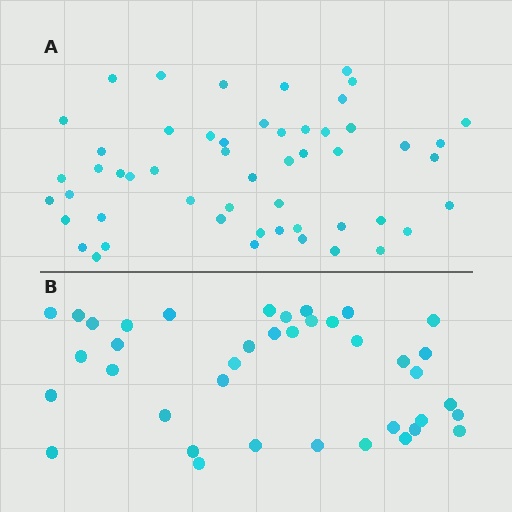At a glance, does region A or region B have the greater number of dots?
Region A (the top region) has more dots.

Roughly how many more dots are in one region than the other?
Region A has approximately 15 more dots than region B.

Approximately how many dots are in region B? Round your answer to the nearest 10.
About 40 dots. (The exact count is 39, which rounds to 40.)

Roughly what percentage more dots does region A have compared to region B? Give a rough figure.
About 35% more.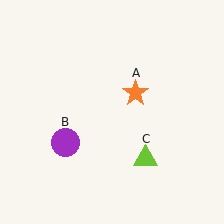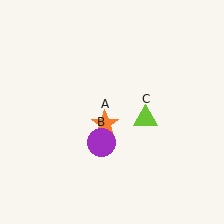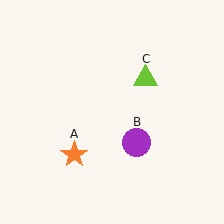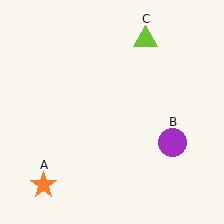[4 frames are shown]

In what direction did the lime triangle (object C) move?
The lime triangle (object C) moved up.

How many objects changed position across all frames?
3 objects changed position: orange star (object A), purple circle (object B), lime triangle (object C).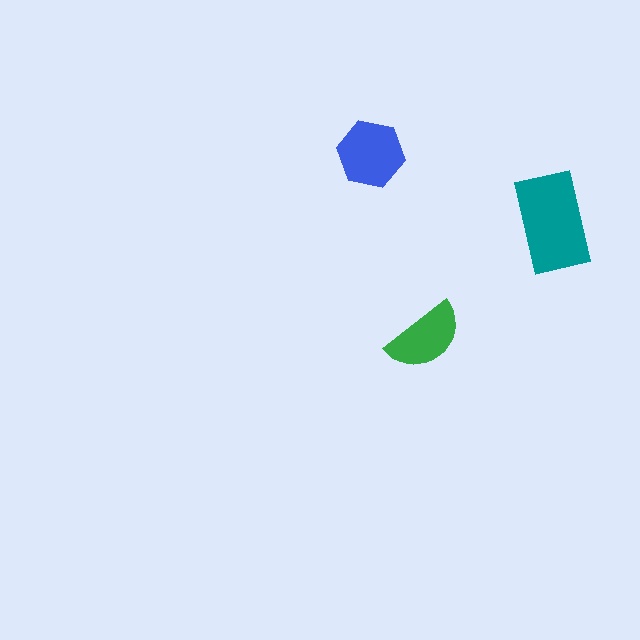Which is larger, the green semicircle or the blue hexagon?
The blue hexagon.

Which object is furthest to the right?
The teal rectangle is rightmost.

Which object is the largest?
The teal rectangle.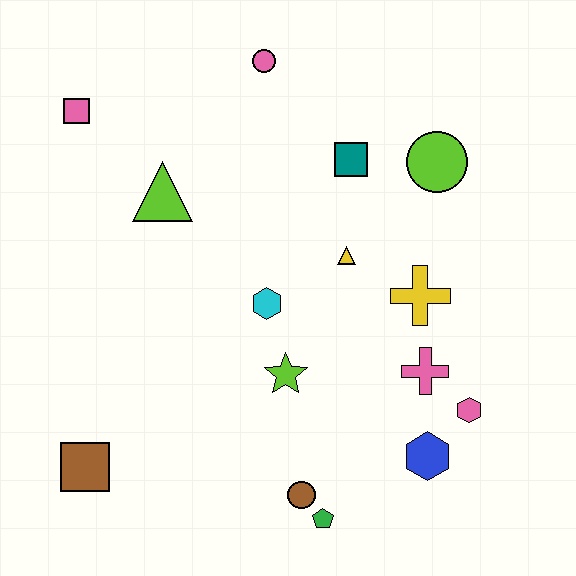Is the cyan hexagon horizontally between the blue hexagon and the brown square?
Yes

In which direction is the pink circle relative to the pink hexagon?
The pink circle is above the pink hexagon.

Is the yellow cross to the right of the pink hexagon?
No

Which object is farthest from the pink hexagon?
The pink square is farthest from the pink hexagon.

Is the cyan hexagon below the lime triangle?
Yes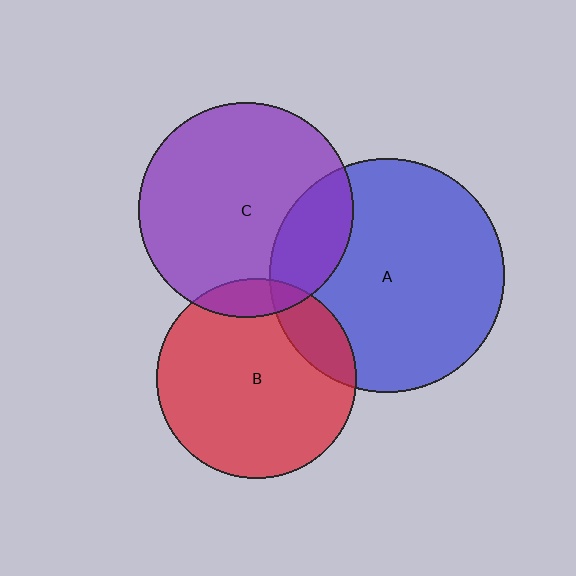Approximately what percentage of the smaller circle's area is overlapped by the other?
Approximately 20%.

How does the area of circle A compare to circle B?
Approximately 1.4 times.